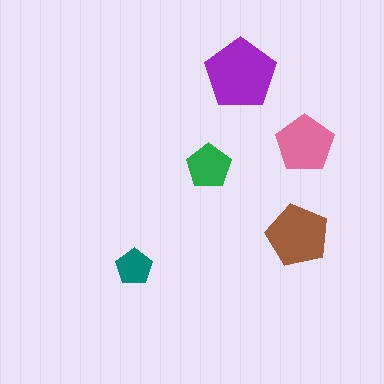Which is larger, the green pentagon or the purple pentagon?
The purple one.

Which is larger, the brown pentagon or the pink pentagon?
The brown one.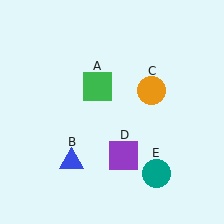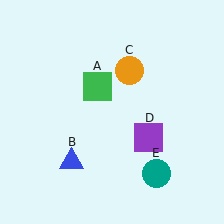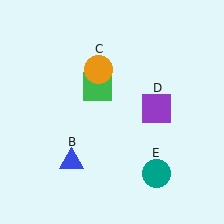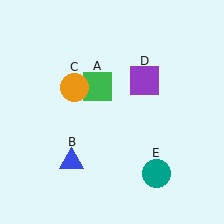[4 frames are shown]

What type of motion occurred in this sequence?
The orange circle (object C), purple square (object D) rotated counterclockwise around the center of the scene.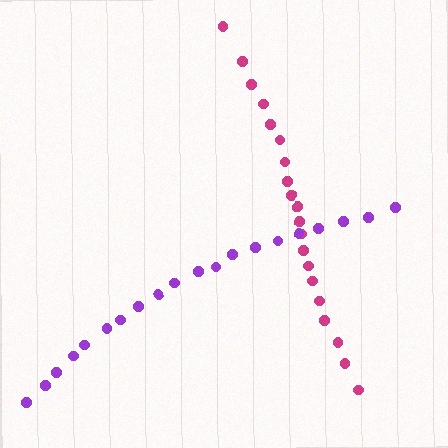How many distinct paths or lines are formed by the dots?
There are 2 distinct paths.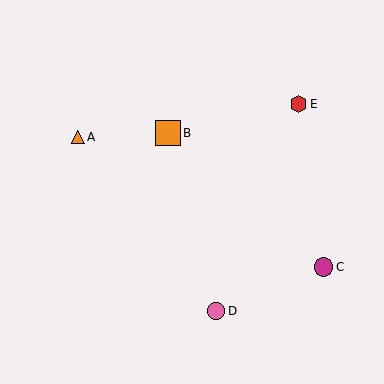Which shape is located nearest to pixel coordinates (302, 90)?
The red hexagon (labeled E) at (298, 104) is nearest to that location.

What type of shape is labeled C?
Shape C is a magenta circle.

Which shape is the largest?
The orange square (labeled B) is the largest.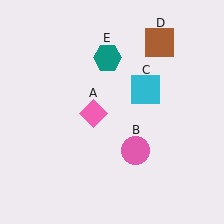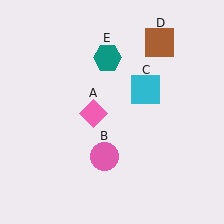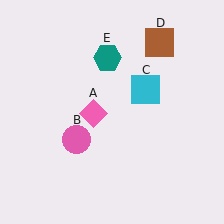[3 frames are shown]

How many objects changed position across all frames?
1 object changed position: pink circle (object B).